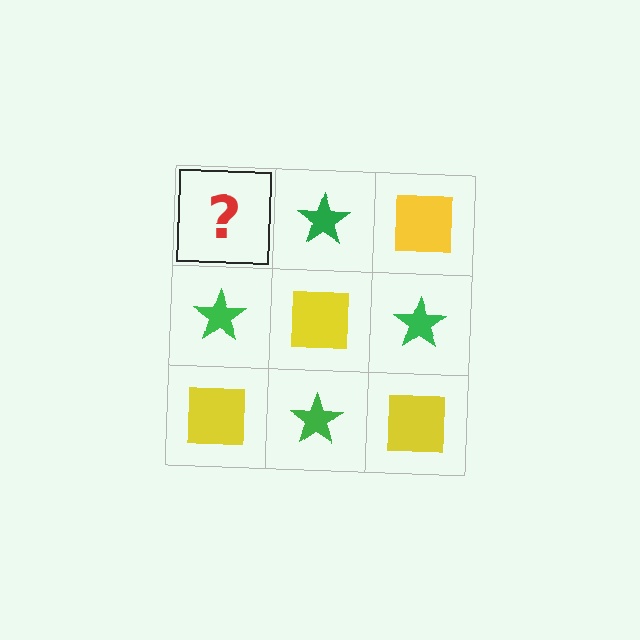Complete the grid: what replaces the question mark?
The question mark should be replaced with a yellow square.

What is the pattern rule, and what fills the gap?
The rule is that it alternates yellow square and green star in a checkerboard pattern. The gap should be filled with a yellow square.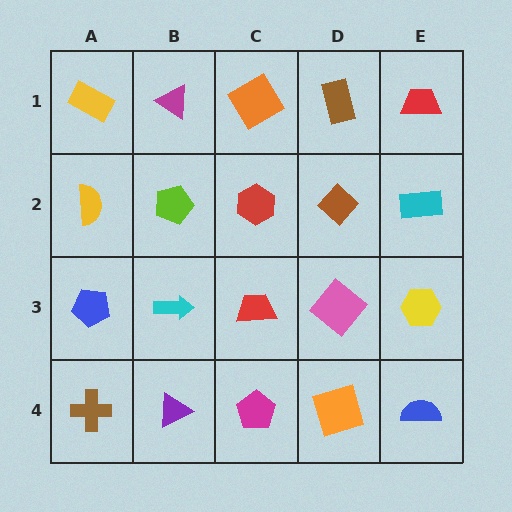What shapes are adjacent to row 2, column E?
A red trapezoid (row 1, column E), a yellow hexagon (row 3, column E), a brown diamond (row 2, column D).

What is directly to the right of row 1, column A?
A magenta triangle.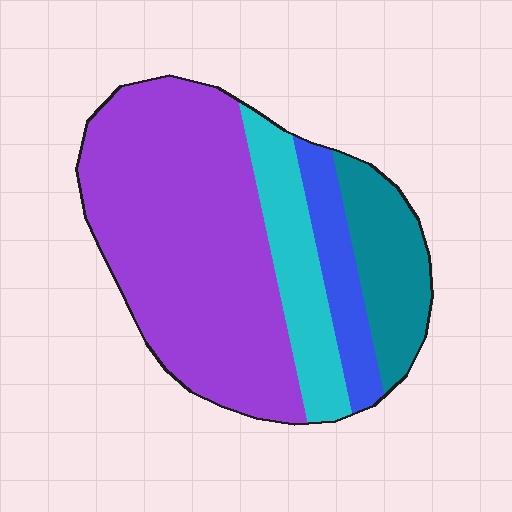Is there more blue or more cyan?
Cyan.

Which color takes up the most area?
Purple, at roughly 60%.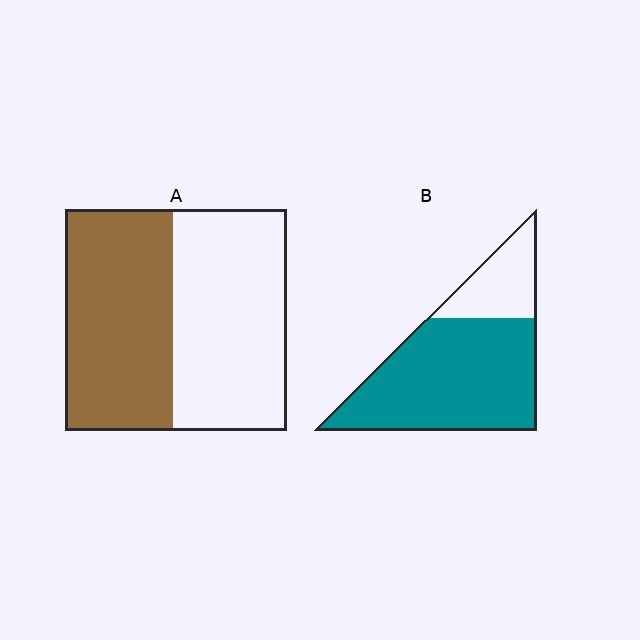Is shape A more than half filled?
Roughly half.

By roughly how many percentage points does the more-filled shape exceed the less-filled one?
By roughly 25 percentage points (B over A).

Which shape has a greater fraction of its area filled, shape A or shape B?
Shape B.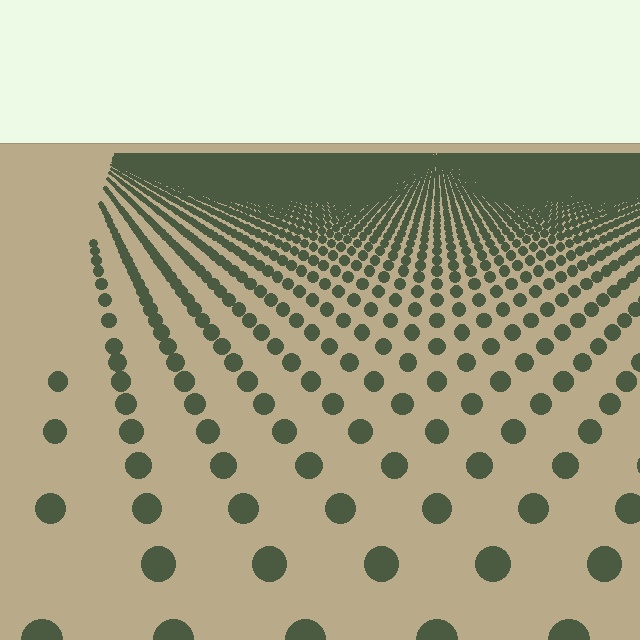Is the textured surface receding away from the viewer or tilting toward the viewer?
The surface is receding away from the viewer. Texture elements get smaller and denser toward the top.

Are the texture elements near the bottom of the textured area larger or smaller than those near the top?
Larger. Near the bottom, elements are closer to the viewer and appear at a bigger on-screen size.